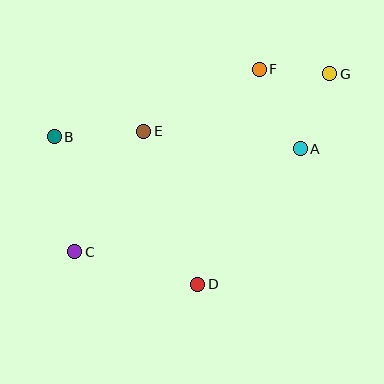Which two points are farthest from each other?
Points C and G are farthest from each other.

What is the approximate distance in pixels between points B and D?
The distance between B and D is approximately 206 pixels.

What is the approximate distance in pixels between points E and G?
The distance between E and G is approximately 195 pixels.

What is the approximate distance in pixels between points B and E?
The distance between B and E is approximately 89 pixels.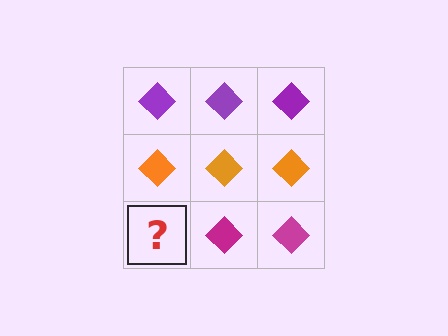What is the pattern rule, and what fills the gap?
The rule is that each row has a consistent color. The gap should be filled with a magenta diamond.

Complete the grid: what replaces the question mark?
The question mark should be replaced with a magenta diamond.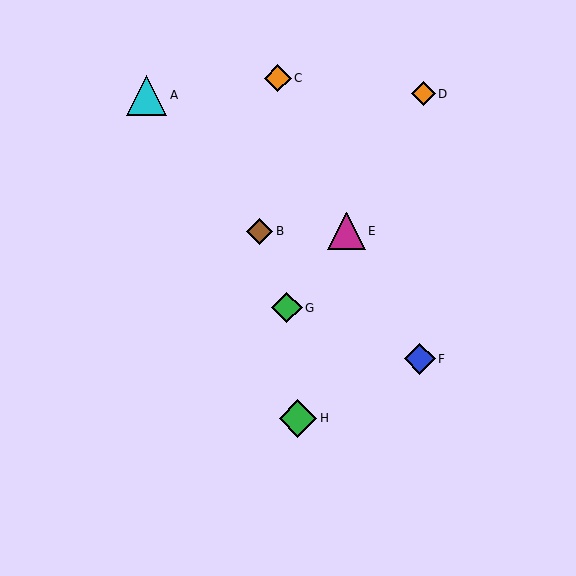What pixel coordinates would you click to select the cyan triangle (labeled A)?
Click at (147, 95) to select the cyan triangle A.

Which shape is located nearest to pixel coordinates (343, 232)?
The magenta triangle (labeled E) at (346, 231) is nearest to that location.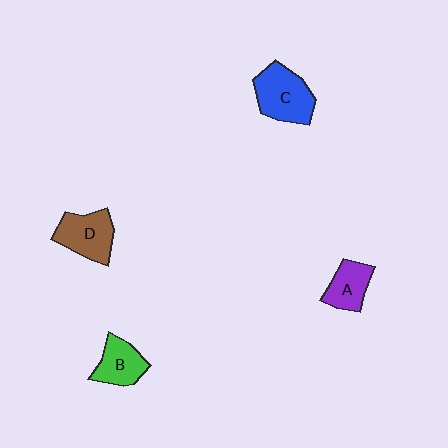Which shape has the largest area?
Shape C (blue).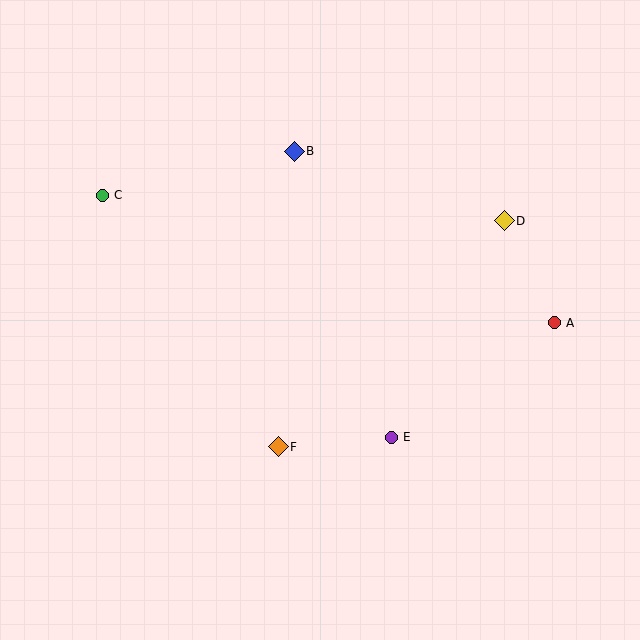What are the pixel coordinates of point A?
Point A is at (554, 323).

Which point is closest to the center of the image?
Point F at (278, 447) is closest to the center.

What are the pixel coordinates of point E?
Point E is at (391, 437).